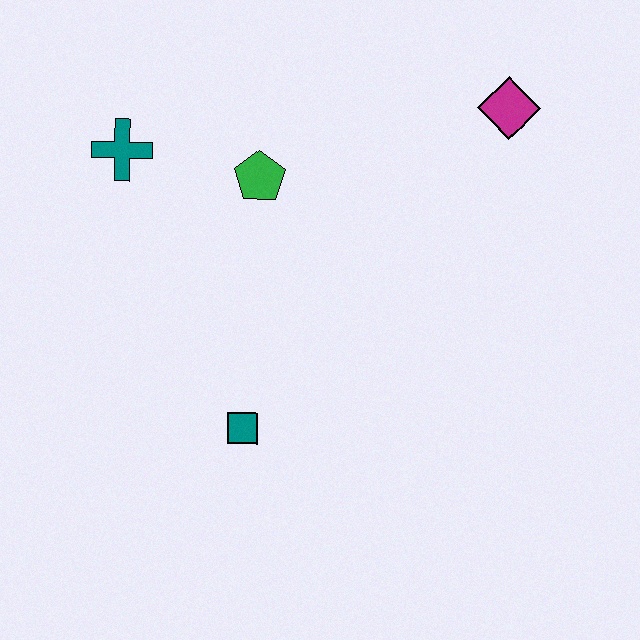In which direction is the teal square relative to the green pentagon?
The teal square is below the green pentagon.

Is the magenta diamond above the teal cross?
Yes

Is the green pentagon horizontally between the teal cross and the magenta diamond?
Yes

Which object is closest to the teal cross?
The green pentagon is closest to the teal cross.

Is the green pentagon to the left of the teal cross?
No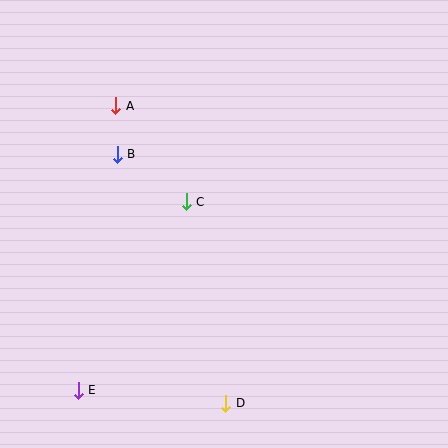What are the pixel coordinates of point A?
Point A is at (116, 106).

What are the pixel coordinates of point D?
Point D is at (226, 403).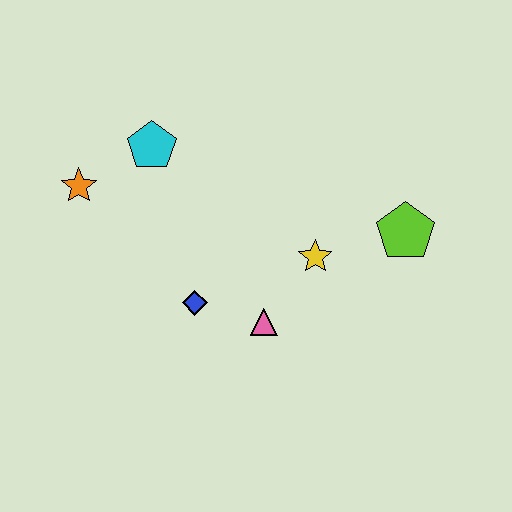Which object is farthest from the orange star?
The lime pentagon is farthest from the orange star.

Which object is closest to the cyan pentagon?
The orange star is closest to the cyan pentagon.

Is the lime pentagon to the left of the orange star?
No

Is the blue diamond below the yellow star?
Yes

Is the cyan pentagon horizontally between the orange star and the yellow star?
Yes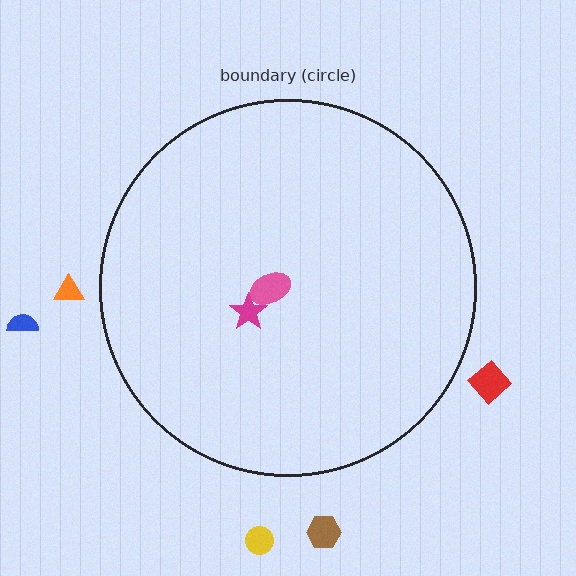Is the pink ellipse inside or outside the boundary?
Inside.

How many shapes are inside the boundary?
2 inside, 5 outside.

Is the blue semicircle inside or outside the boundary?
Outside.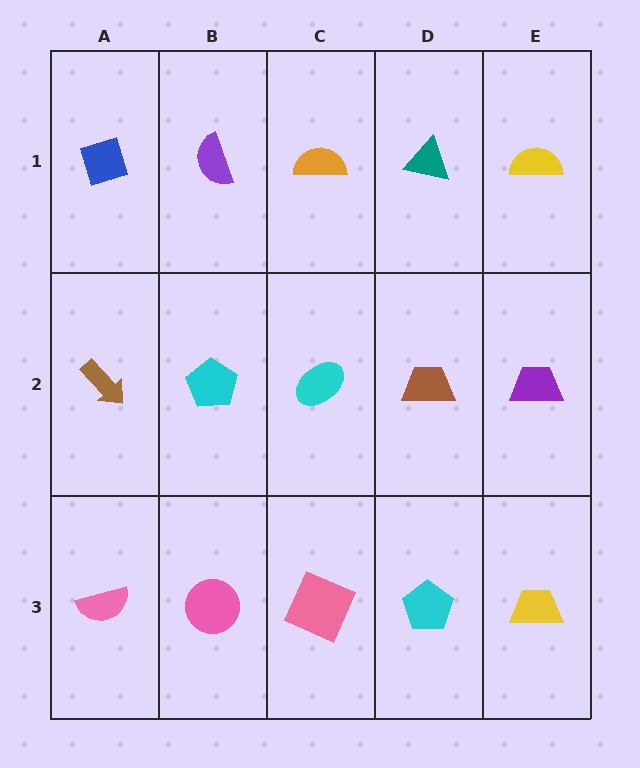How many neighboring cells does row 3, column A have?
2.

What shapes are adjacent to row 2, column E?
A yellow semicircle (row 1, column E), a yellow trapezoid (row 3, column E), a brown trapezoid (row 2, column D).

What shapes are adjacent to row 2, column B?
A purple semicircle (row 1, column B), a pink circle (row 3, column B), a brown arrow (row 2, column A), a cyan ellipse (row 2, column C).